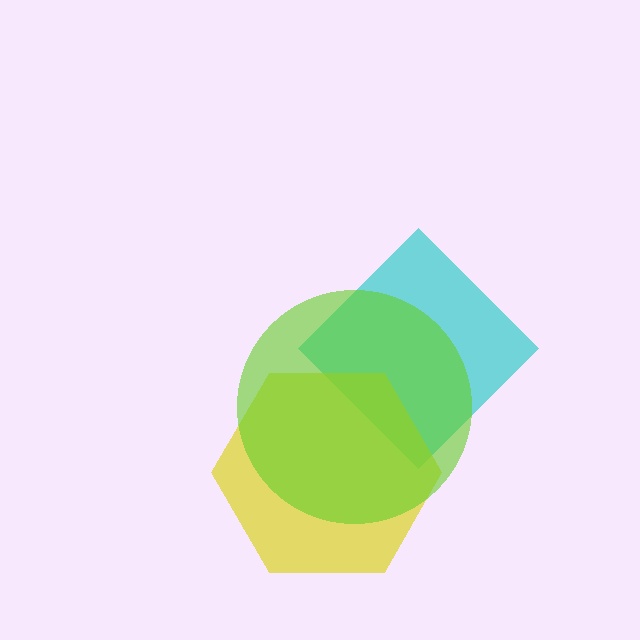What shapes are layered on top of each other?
The layered shapes are: a cyan diamond, a yellow hexagon, a lime circle.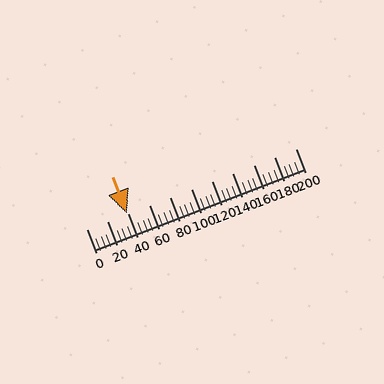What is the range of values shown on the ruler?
The ruler shows values from 0 to 200.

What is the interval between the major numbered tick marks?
The major tick marks are spaced 20 units apart.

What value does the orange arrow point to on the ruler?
The orange arrow points to approximately 39.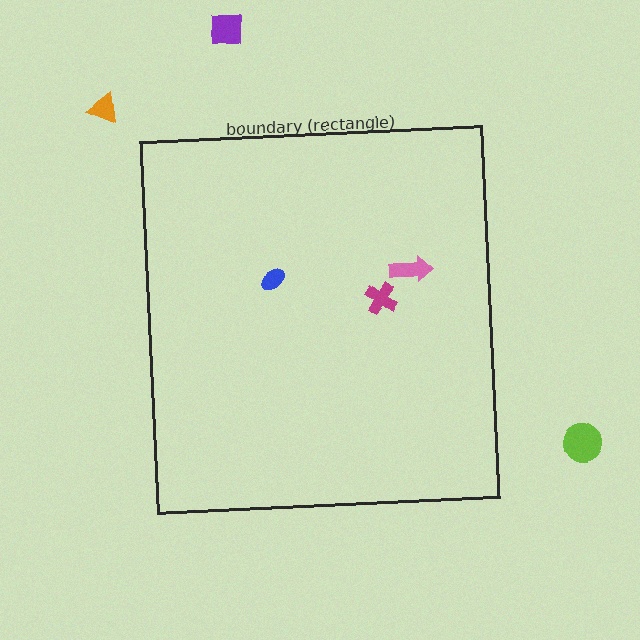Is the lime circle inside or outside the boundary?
Outside.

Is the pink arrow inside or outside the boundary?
Inside.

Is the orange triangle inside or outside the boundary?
Outside.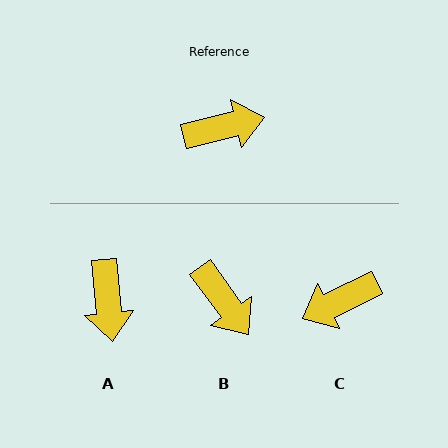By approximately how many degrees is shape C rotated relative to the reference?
Approximately 167 degrees clockwise.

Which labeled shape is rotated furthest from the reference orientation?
C, about 167 degrees away.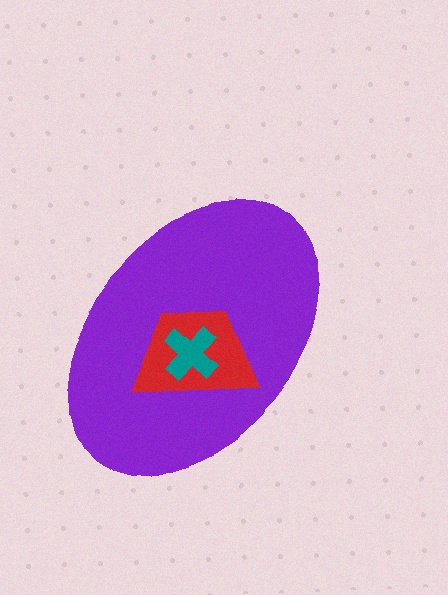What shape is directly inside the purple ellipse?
The red trapezoid.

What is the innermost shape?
The teal cross.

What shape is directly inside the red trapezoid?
The teal cross.